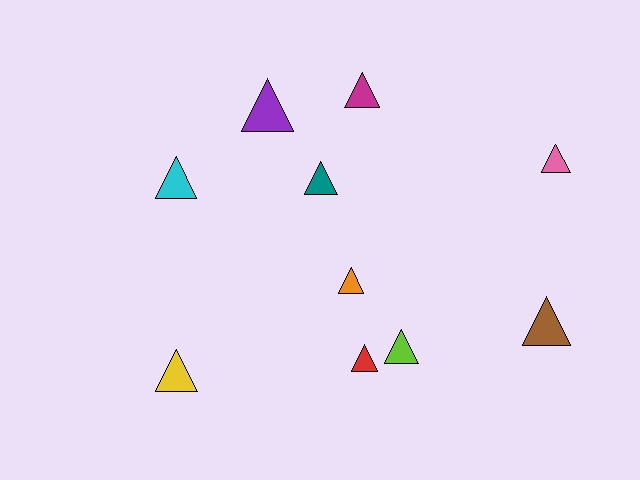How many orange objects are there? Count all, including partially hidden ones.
There is 1 orange object.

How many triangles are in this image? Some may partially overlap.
There are 10 triangles.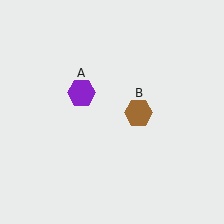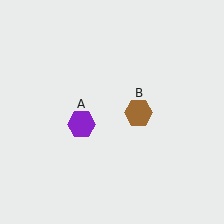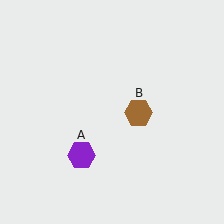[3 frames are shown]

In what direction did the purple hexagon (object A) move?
The purple hexagon (object A) moved down.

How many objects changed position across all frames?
1 object changed position: purple hexagon (object A).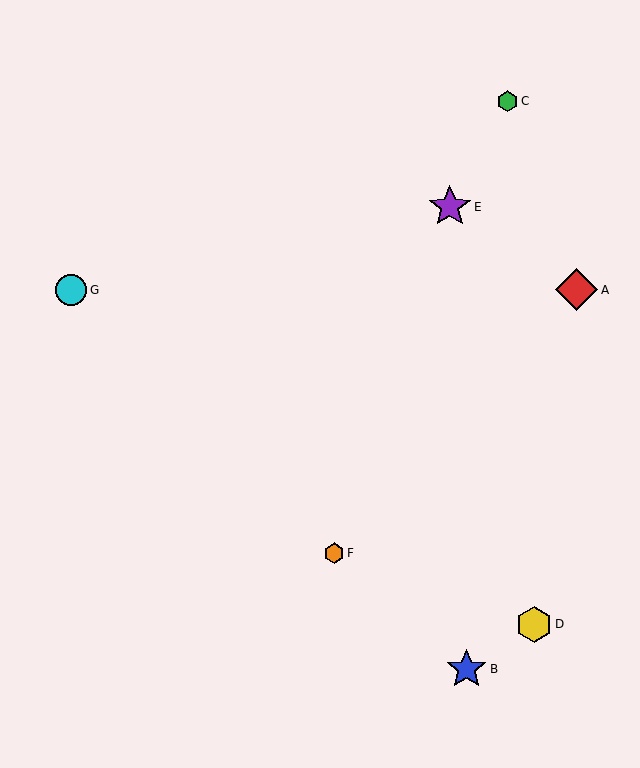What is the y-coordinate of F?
Object F is at y≈553.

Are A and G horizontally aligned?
Yes, both are at y≈290.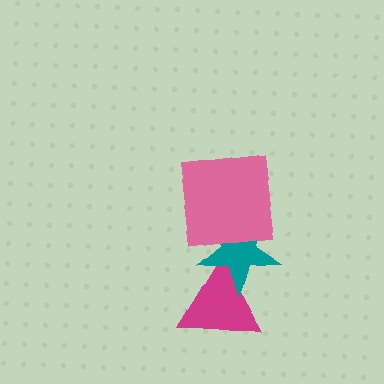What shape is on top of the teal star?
The pink square is on top of the teal star.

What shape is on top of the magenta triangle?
The teal star is on top of the magenta triangle.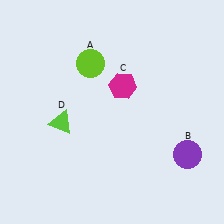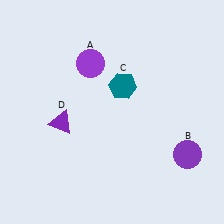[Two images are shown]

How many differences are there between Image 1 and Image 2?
There are 3 differences between the two images.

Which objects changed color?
A changed from lime to purple. C changed from magenta to teal. D changed from lime to purple.